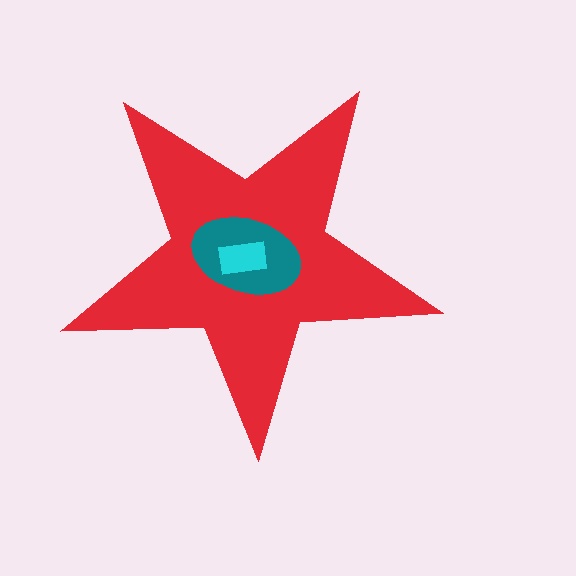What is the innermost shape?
The cyan rectangle.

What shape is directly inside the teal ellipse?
The cyan rectangle.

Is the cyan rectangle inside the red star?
Yes.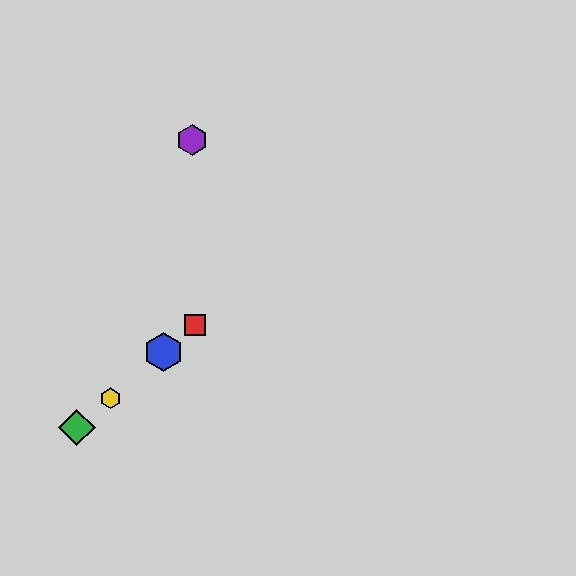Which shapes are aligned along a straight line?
The red square, the blue hexagon, the green diamond, the yellow hexagon are aligned along a straight line.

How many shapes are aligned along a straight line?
4 shapes (the red square, the blue hexagon, the green diamond, the yellow hexagon) are aligned along a straight line.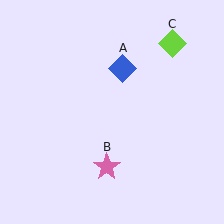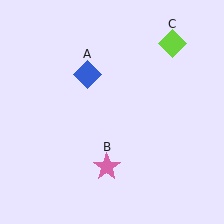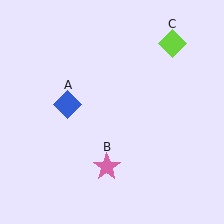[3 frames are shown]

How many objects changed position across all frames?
1 object changed position: blue diamond (object A).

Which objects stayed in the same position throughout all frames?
Pink star (object B) and lime diamond (object C) remained stationary.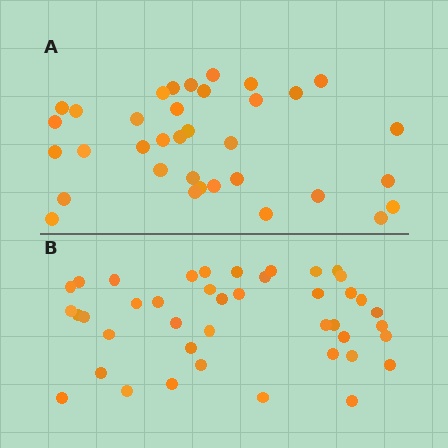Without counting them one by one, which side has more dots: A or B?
Region B (the bottom region) has more dots.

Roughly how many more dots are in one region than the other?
Region B has roughly 8 or so more dots than region A.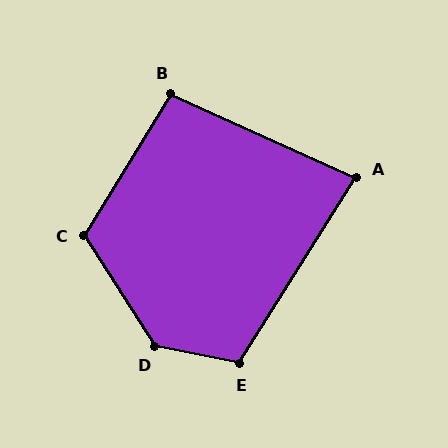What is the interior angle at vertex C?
Approximately 116 degrees (obtuse).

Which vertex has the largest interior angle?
D, at approximately 134 degrees.